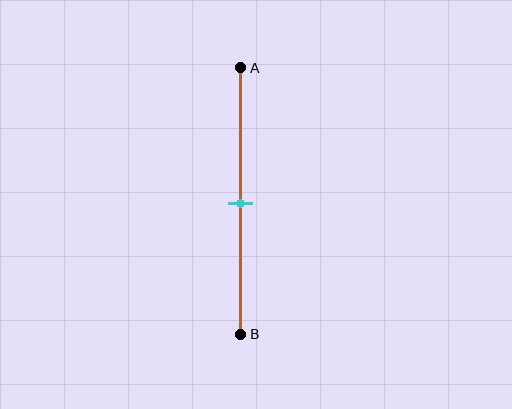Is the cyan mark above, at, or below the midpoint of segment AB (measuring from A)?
The cyan mark is approximately at the midpoint of segment AB.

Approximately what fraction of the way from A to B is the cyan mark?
The cyan mark is approximately 50% of the way from A to B.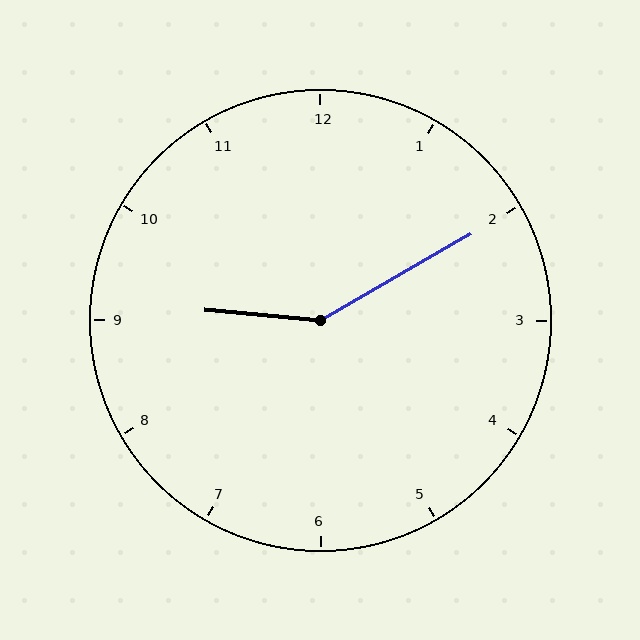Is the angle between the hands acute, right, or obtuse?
It is obtuse.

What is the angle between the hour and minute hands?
Approximately 145 degrees.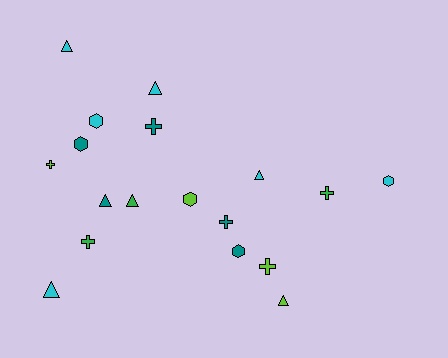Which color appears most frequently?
Cyan, with 6 objects.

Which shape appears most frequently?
Triangle, with 7 objects.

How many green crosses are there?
There are 2 green crosses.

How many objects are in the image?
There are 18 objects.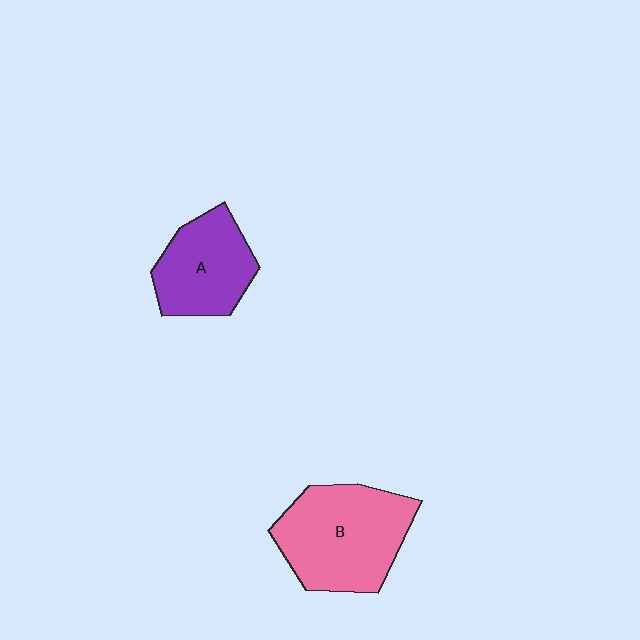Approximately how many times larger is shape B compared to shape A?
Approximately 1.4 times.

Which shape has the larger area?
Shape B (pink).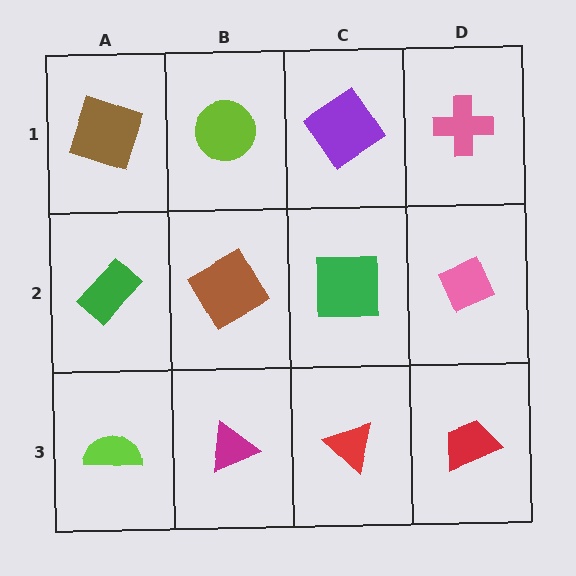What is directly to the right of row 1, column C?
A pink cross.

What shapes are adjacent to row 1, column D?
A pink diamond (row 2, column D), a purple diamond (row 1, column C).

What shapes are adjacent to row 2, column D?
A pink cross (row 1, column D), a red trapezoid (row 3, column D), a green square (row 2, column C).